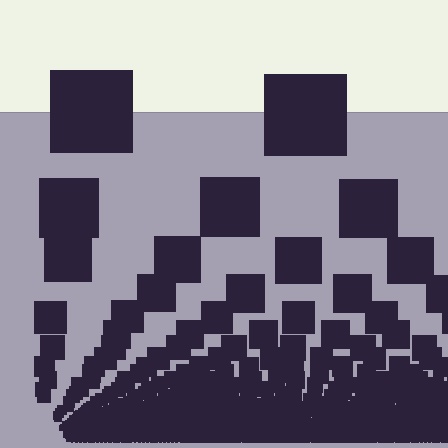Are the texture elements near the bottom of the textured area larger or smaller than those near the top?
Smaller. The gradient is inverted — elements near the bottom are smaller and denser.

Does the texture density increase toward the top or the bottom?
Density increases toward the bottom.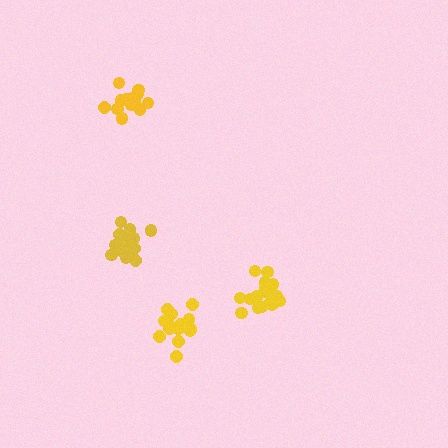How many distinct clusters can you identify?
There are 4 distinct clusters.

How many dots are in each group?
Group 1: 20 dots, Group 2: 16 dots, Group 3: 18 dots, Group 4: 16 dots (70 total).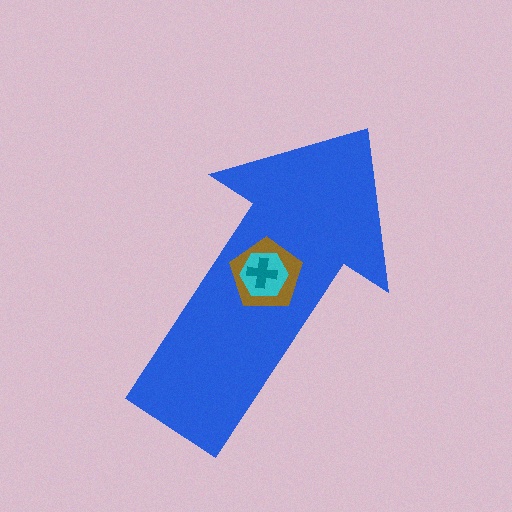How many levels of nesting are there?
4.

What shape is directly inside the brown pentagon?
The cyan hexagon.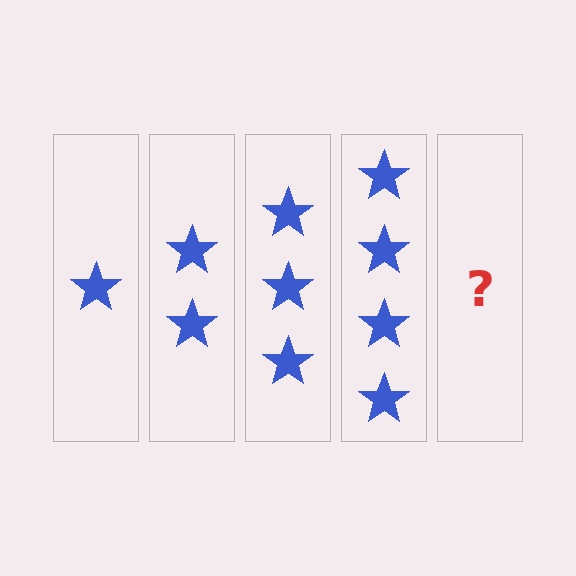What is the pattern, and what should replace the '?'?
The pattern is that each step adds one more star. The '?' should be 5 stars.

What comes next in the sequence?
The next element should be 5 stars.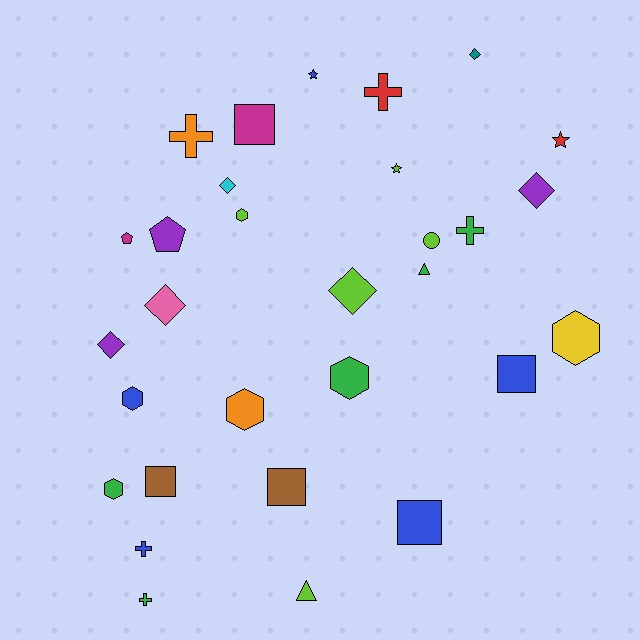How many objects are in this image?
There are 30 objects.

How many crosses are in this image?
There are 5 crosses.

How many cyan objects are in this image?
There is 1 cyan object.